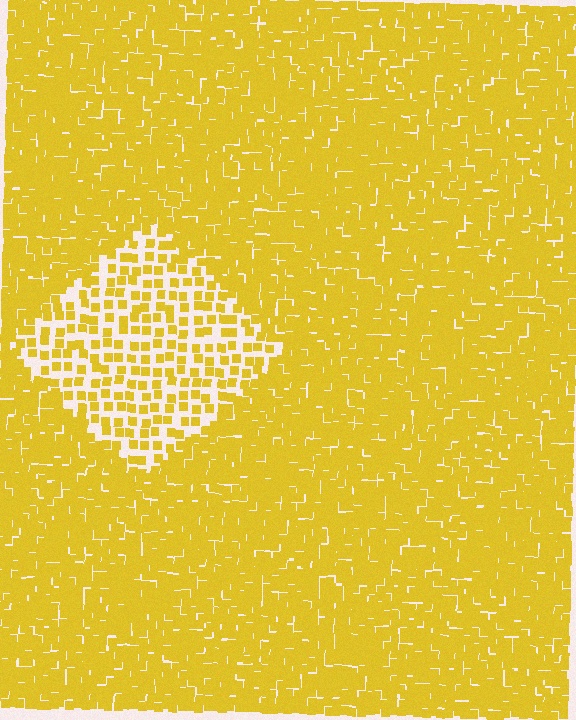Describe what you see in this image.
The image contains small yellow elements arranged at two different densities. A diamond-shaped region is visible where the elements are less densely packed than the surrounding area.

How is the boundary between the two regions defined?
The boundary is defined by a change in element density (approximately 2.4x ratio). All elements are the same color, size, and shape.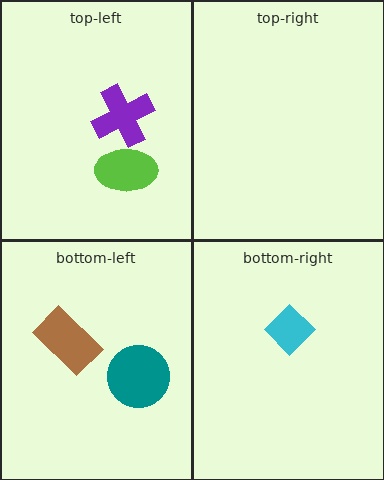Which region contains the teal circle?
The bottom-left region.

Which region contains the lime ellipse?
The top-left region.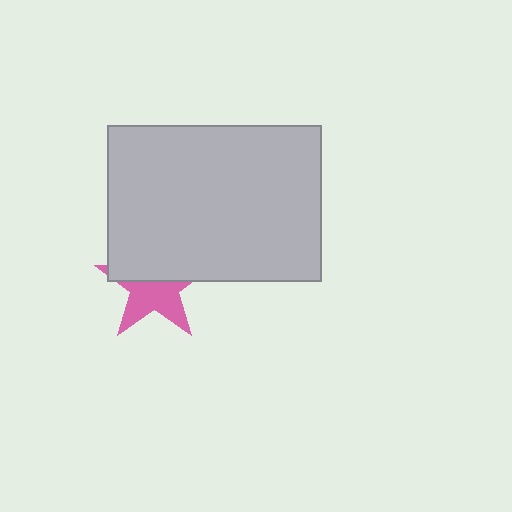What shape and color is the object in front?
The object in front is a light gray rectangle.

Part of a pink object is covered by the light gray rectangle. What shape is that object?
It is a star.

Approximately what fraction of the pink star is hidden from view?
Roughly 47% of the pink star is hidden behind the light gray rectangle.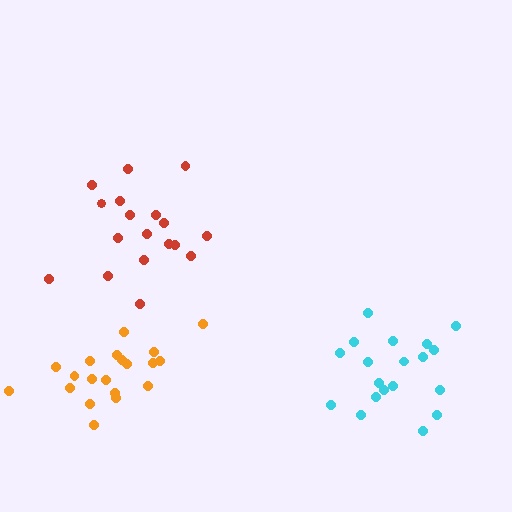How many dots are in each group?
Group 1: 19 dots, Group 2: 18 dots, Group 3: 20 dots (57 total).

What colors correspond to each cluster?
The clusters are colored: cyan, red, orange.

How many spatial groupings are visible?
There are 3 spatial groupings.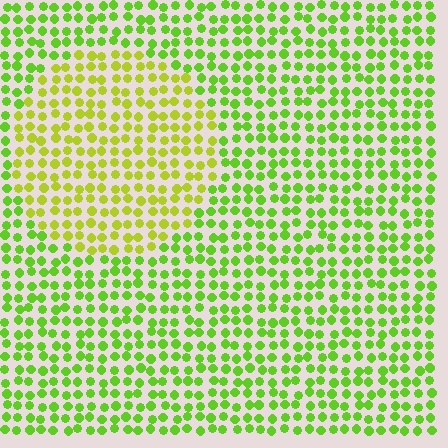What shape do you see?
I see a circle.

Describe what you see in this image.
The image is filled with small lime elements in a uniform arrangement. A circle-shaped region is visible where the elements are tinted to a slightly different hue, forming a subtle color boundary.